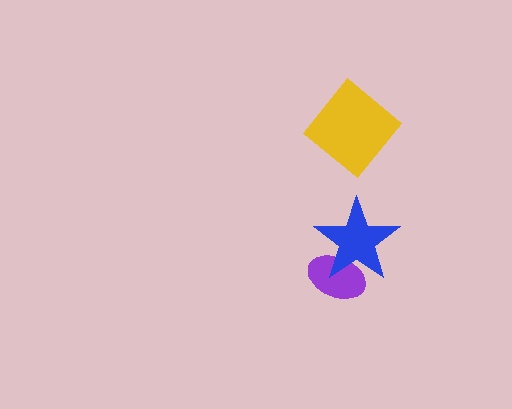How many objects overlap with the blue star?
1 object overlaps with the blue star.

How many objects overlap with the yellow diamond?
0 objects overlap with the yellow diamond.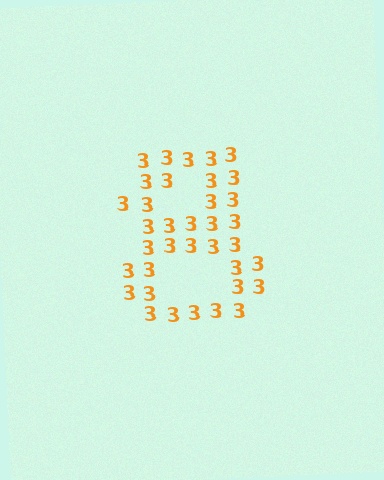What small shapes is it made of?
It is made of small digit 3's.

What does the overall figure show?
The overall figure shows the digit 8.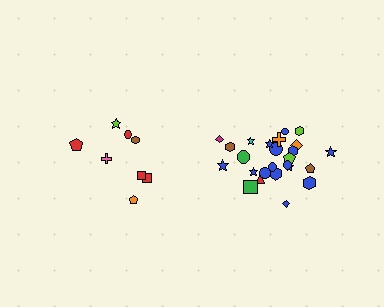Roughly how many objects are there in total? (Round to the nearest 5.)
Roughly 35 objects in total.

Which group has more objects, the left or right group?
The right group.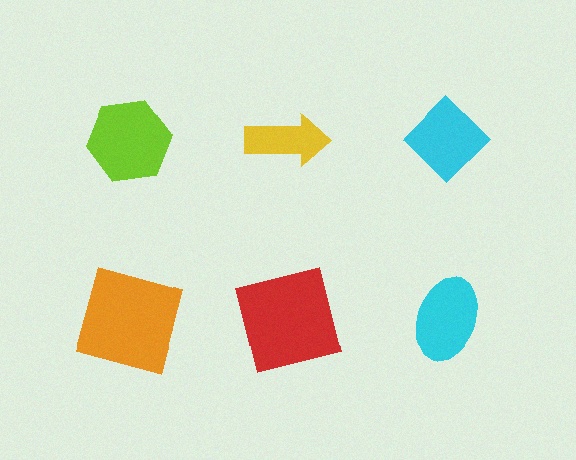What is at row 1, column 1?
A lime hexagon.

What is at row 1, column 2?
A yellow arrow.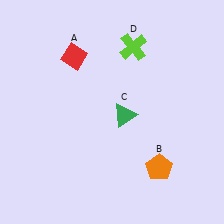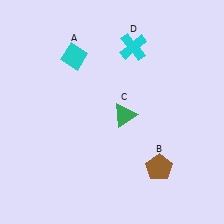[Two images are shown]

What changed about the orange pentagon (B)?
In Image 1, B is orange. In Image 2, it changed to brown.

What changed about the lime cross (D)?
In Image 1, D is lime. In Image 2, it changed to cyan.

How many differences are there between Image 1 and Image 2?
There are 3 differences between the two images.